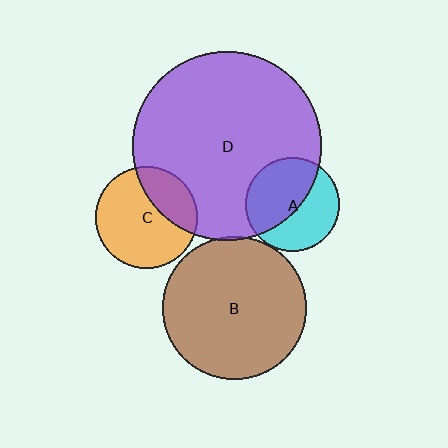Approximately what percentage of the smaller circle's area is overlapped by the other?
Approximately 30%.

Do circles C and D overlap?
Yes.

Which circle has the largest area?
Circle D (purple).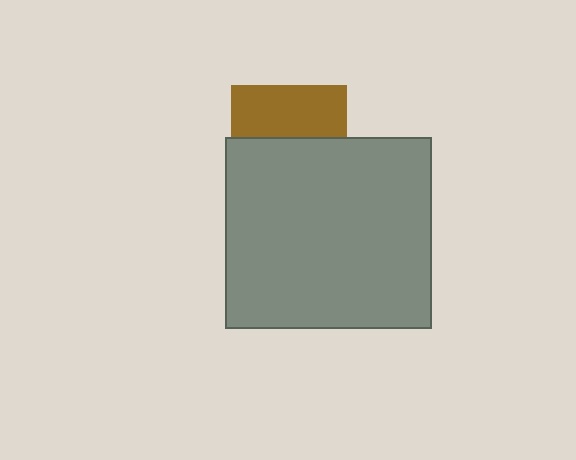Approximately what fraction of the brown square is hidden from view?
Roughly 55% of the brown square is hidden behind the gray rectangle.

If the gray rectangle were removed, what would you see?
You would see the complete brown square.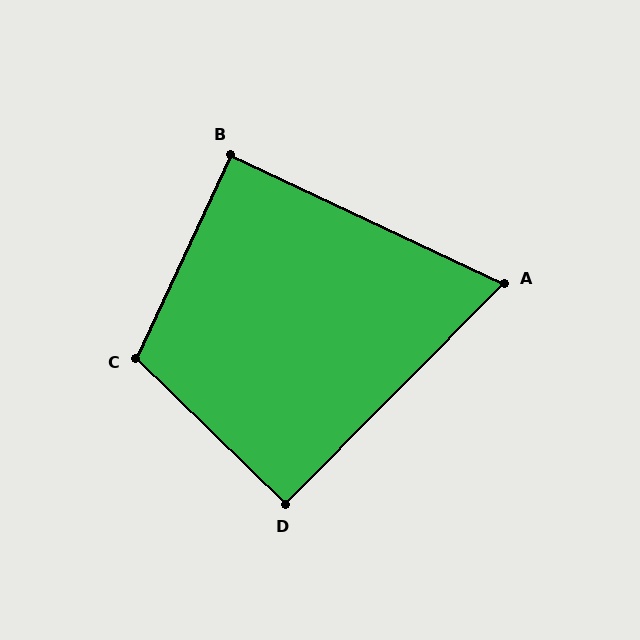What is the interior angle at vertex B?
Approximately 90 degrees (approximately right).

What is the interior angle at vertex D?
Approximately 90 degrees (approximately right).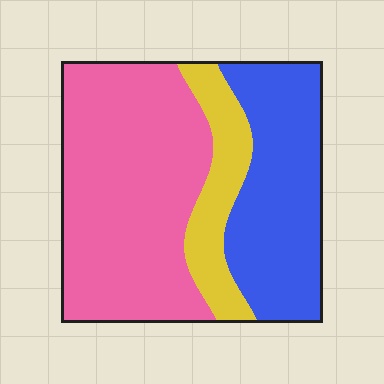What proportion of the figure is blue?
Blue covers around 30% of the figure.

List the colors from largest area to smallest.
From largest to smallest: pink, blue, yellow.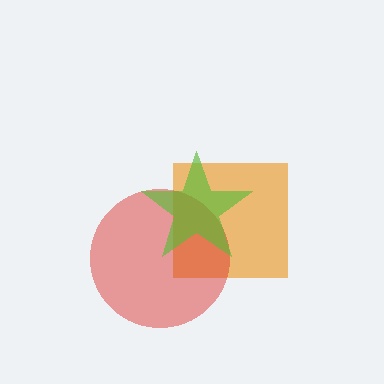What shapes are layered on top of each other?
The layered shapes are: an orange square, a red circle, a lime star.